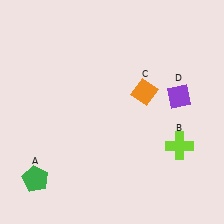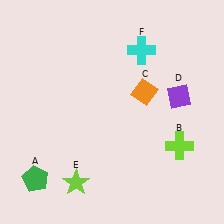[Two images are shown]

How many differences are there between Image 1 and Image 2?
There are 2 differences between the two images.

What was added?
A lime star (E), a cyan cross (F) were added in Image 2.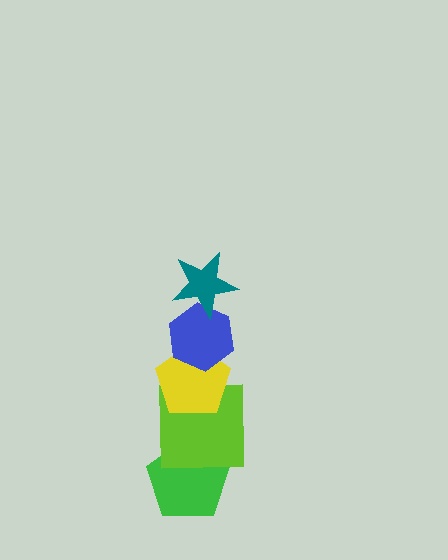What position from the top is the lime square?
The lime square is 4th from the top.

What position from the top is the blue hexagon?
The blue hexagon is 2nd from the top.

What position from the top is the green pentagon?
The green pentagon is 5th from the top.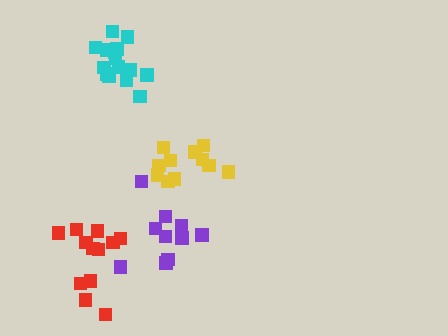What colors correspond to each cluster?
The clusters are colored: purple, yellow, red, cyan.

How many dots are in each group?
Group 1: 10 dots, Group 2: 11 dots, Group 3: 12 dots, Group 4: 15 dots (48 total).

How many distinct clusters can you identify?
There are 4 distinct clusters.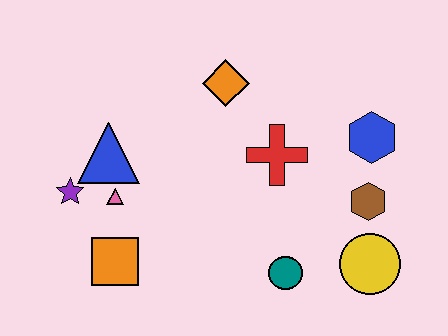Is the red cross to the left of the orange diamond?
No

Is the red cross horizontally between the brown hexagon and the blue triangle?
Yes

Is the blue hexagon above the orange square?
Yes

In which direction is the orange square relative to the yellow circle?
The orange square is to the left of the yellow circle.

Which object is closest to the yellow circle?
The brown hexagon is closest to the yellow circle.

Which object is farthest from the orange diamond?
The yellow circle is farthest from the orange diamond.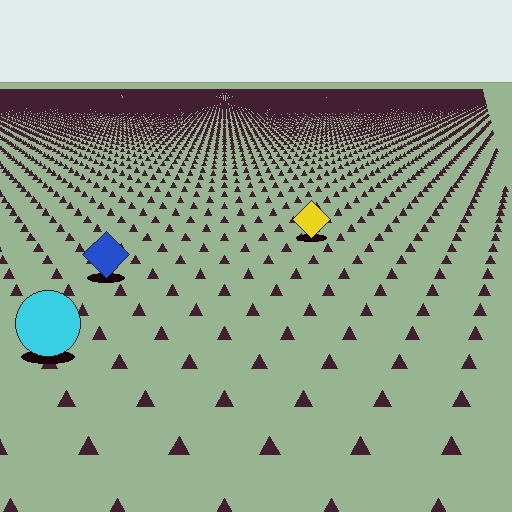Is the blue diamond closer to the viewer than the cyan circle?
No. The cyan circle is closer — you can tell from the texture gradient: the ground texture is coarser near it.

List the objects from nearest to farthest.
From nearest to farthest: the cyan circle, the blue diamond, the yellow diamond.